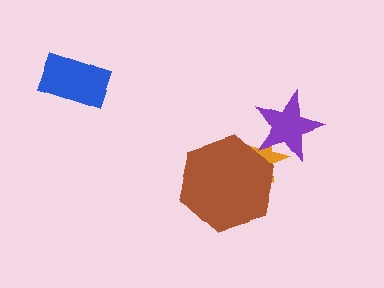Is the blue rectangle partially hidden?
No, no other shape covers it.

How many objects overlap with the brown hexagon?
1 object overlaps with the brown hexagon.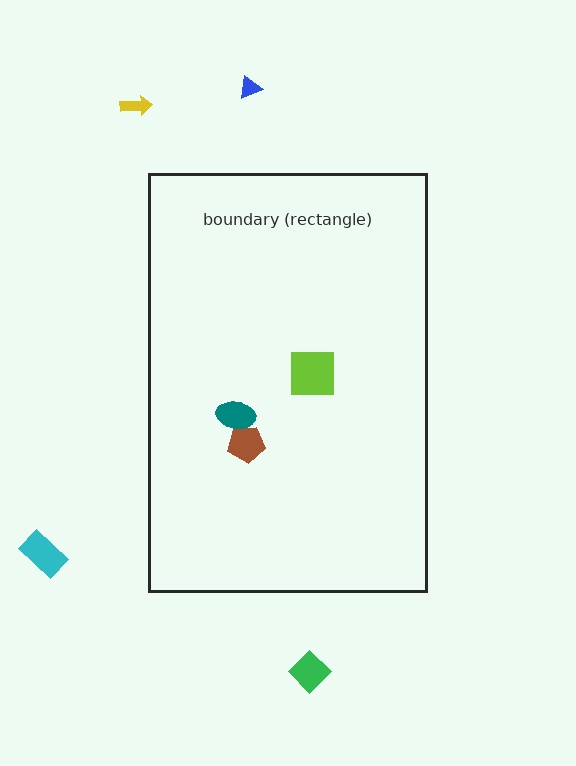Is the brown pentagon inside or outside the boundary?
Inside.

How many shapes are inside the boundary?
3 inside, 4 outside.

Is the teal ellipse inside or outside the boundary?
Inside.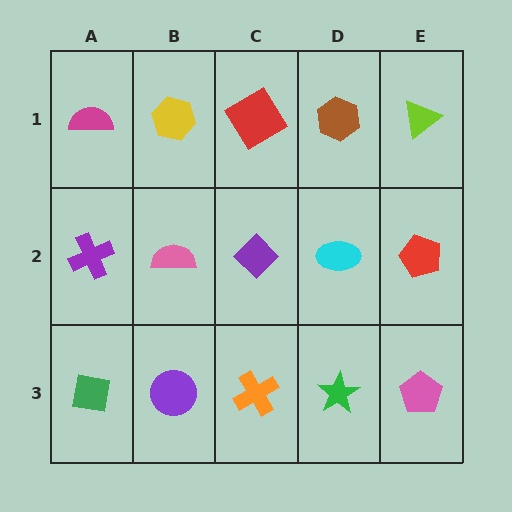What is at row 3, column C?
An orange cross.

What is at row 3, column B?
A purple circle.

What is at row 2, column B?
A pink semicircle.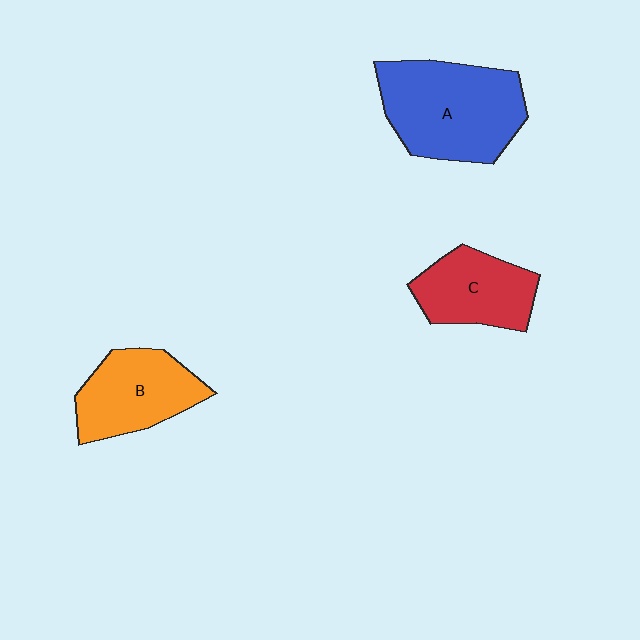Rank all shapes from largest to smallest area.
From largest to smallest: A (blue), B (orange), C (red).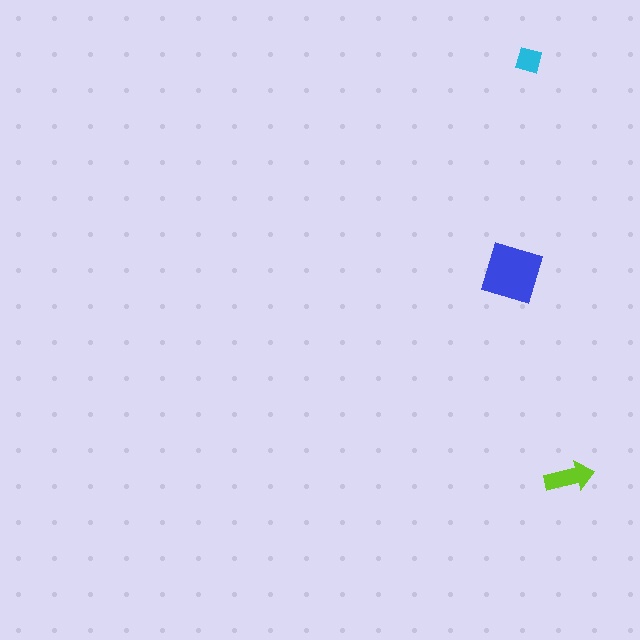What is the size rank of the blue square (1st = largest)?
1st.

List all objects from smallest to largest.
The cyan diamond, the lime arrow, the blue square.